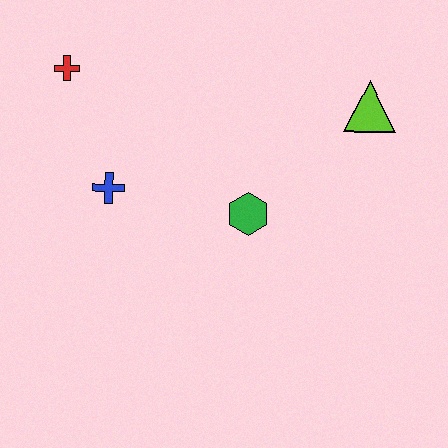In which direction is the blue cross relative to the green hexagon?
The blue cross is to the left of the green hexagon.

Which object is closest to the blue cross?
The red cross is closest to the blue cross.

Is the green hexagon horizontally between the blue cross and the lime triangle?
Yes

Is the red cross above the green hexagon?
Yes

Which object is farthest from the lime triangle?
The red cross is farthest from the lime triangle.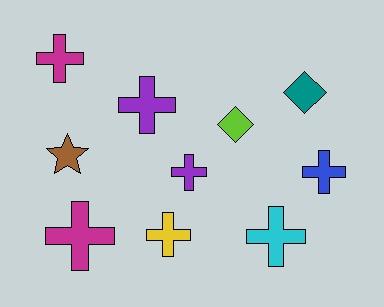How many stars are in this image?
There is 1 star.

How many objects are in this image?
There are 10 objects.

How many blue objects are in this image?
There is 1 blue object.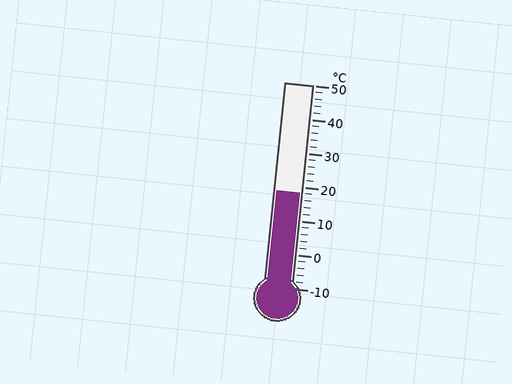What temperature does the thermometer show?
The thermometer shows approximately 18°C.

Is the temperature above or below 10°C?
The temperature is above 10°C.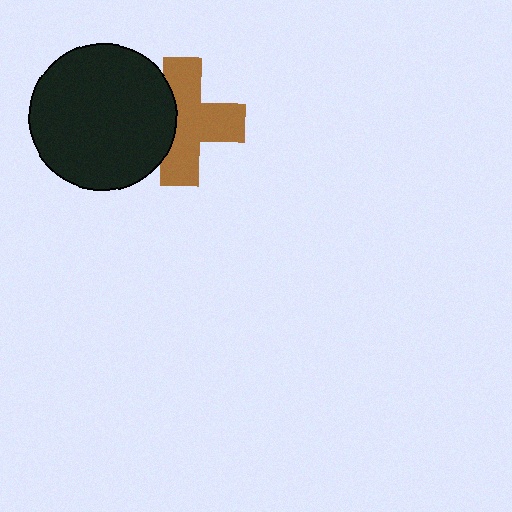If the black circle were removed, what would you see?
You would see the complete brown cross.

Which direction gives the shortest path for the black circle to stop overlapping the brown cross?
Moving left gives the shortest separation.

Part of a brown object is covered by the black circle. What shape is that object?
It is a cross.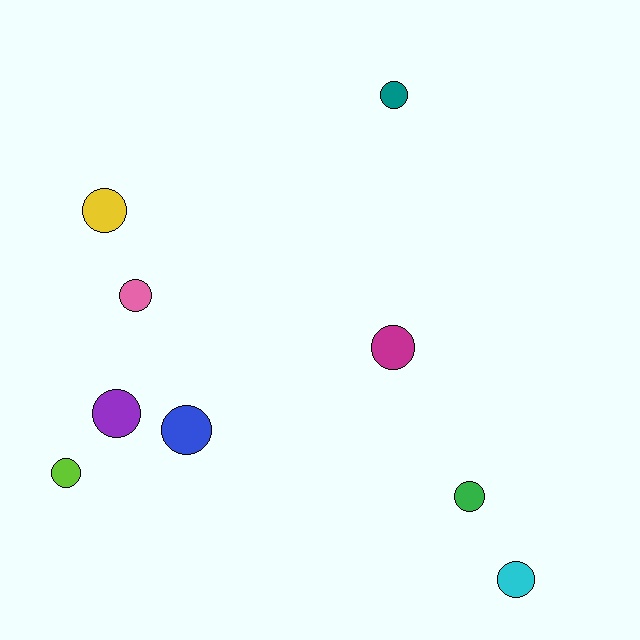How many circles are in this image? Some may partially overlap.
There are 9 circles.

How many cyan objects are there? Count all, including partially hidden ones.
There is 1 cyan object.